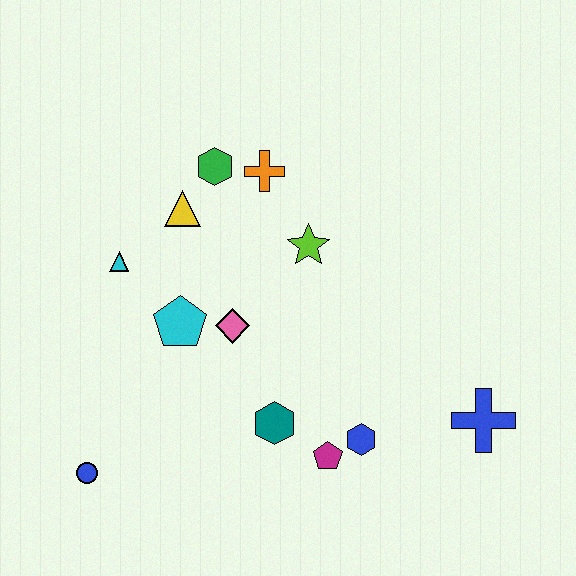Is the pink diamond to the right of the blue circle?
Yes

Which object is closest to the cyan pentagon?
The pink diamond is closest to the cyan pentagon.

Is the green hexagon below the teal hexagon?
No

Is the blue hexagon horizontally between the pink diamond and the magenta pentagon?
No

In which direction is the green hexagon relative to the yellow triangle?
The green hexagon is above the yellow triangle.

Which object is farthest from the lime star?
The blue circle is farthest from the lime star.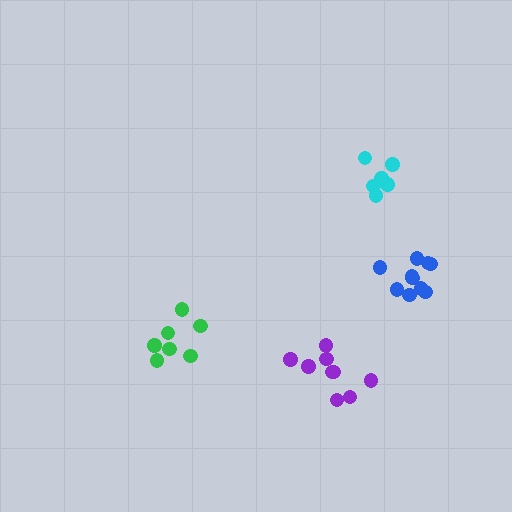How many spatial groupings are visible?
There are 4 spatial groupings.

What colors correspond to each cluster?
The clusters are colored: blue, purple, cyan, green.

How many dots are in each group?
Group 1: 10 dots, Group 2: 9 dots, Group 3: 6 dots, Group 4: 7 dots (32 total).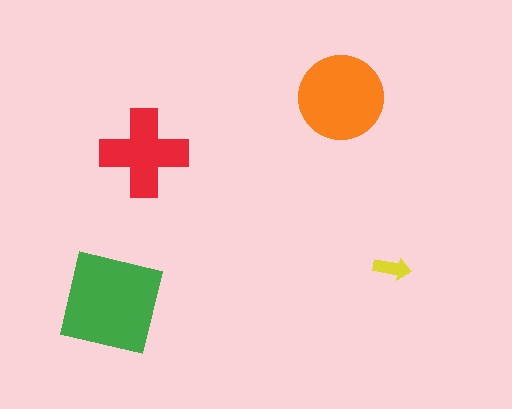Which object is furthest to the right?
The yellow arrow is rightmost.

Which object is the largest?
The green square.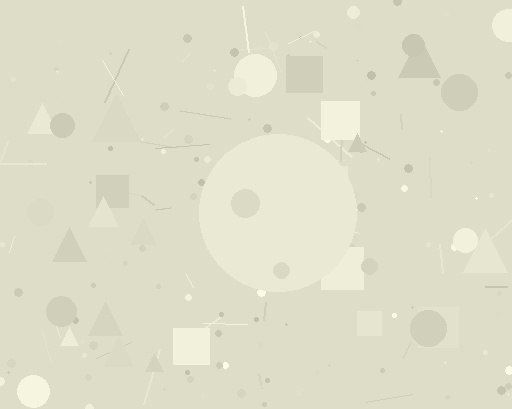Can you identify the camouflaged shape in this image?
The camouflaged shape is a circle.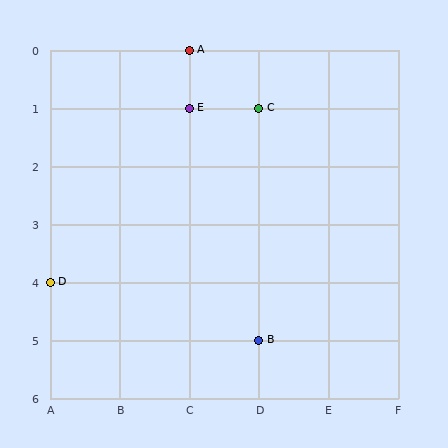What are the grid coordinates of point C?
Point C is at grid coordinates (D, 1).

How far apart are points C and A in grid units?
Points C and A are 1 column and 1 row apart (about 1.4 grid units diagonally).